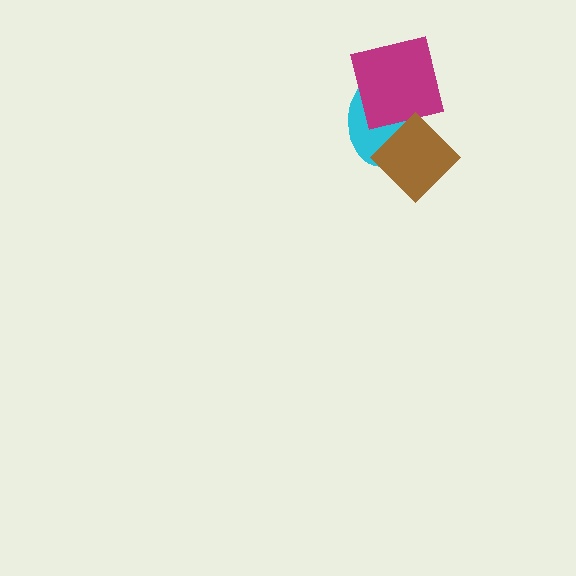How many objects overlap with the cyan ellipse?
2 objects overlap with the cyan ellipse.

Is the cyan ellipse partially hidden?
Yes, it is partially covered by another shape.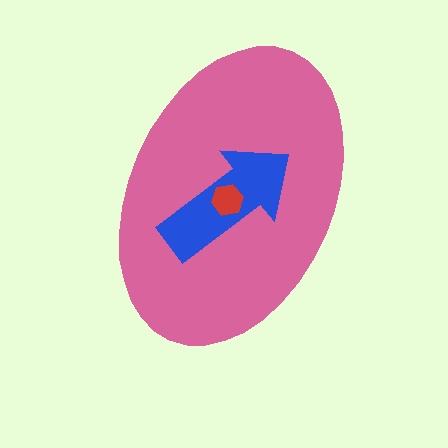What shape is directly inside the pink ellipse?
The blue arrow.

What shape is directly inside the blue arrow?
The red hexagon.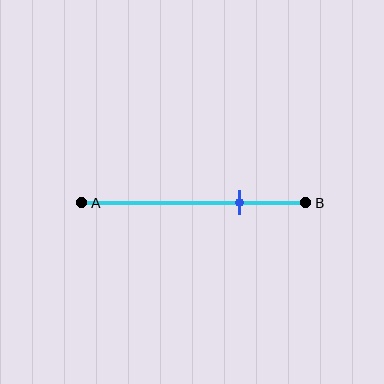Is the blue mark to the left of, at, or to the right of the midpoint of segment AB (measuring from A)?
The blue mark is to the right of the midpoint of segment AB.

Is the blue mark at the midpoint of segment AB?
No, the mark is at about 70% from A, not at the 50% midpoint.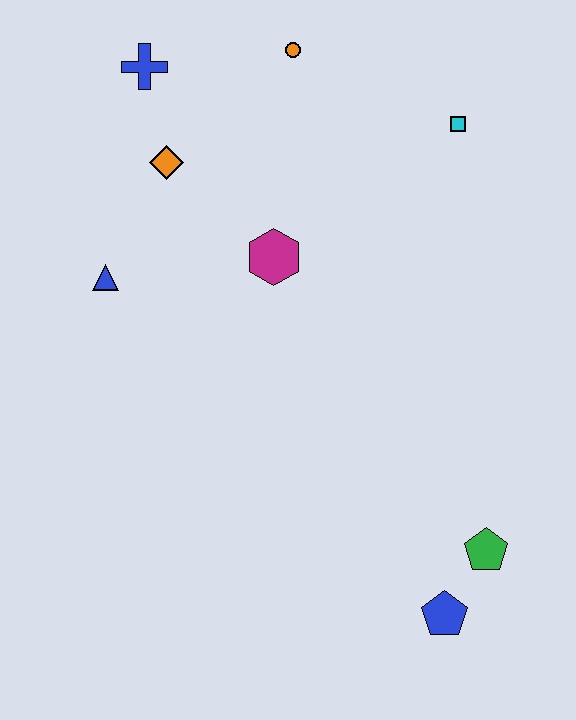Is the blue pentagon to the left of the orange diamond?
No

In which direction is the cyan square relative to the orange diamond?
The cyan square is to the right of the orange diamond.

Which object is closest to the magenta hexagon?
The orange diamond is closest to the magenta hexagon.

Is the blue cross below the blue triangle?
No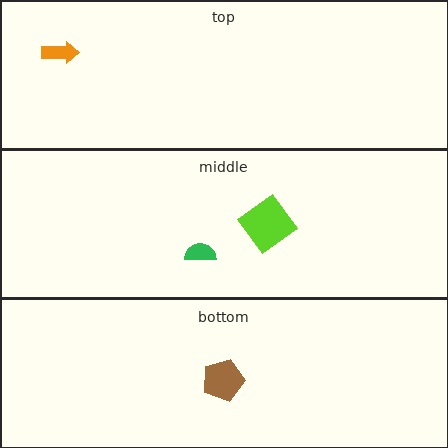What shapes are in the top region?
The orange arrow.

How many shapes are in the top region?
1.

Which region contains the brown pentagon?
The bottom region.